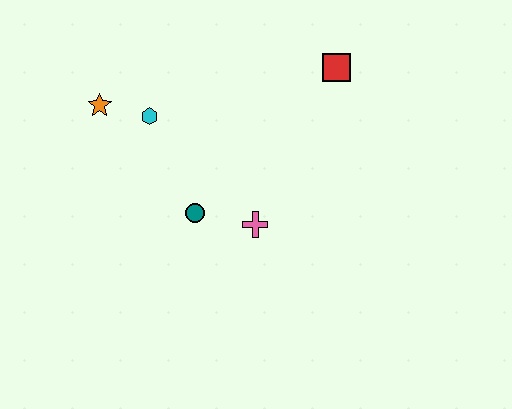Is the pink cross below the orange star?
Yes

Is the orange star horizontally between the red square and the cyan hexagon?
No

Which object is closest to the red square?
The pink cross is closest to the red square.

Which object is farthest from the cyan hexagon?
The red square is farthest from the cyan hexagon.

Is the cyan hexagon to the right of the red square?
No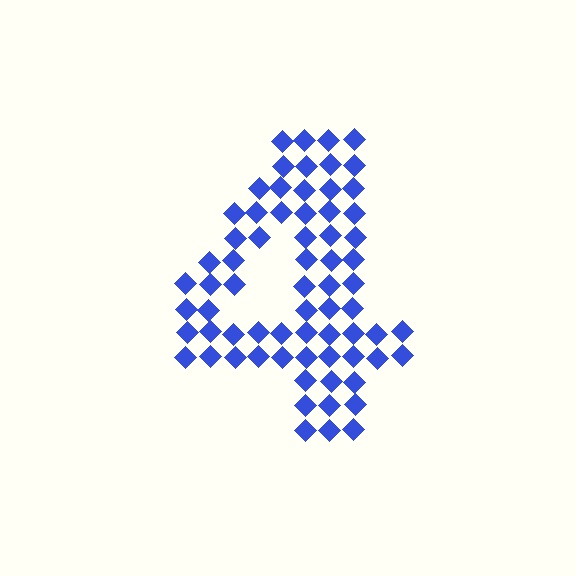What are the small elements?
The small elements are diamonds.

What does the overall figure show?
The overall figure shows the digit 4.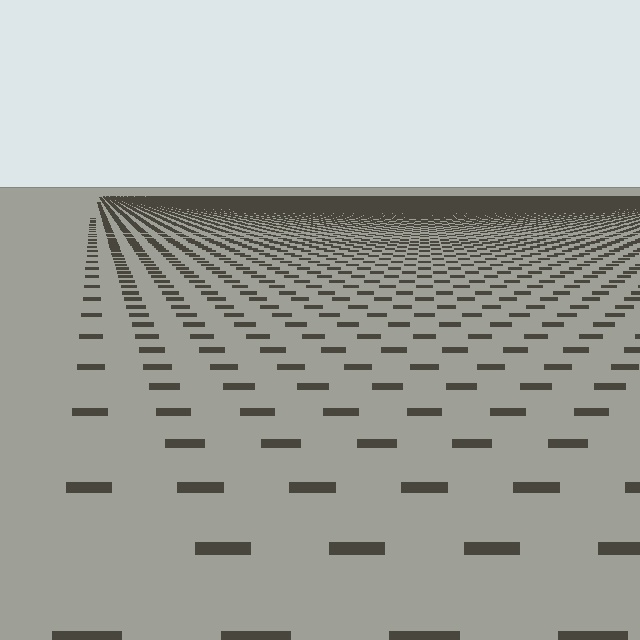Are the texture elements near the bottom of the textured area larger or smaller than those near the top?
Larger. Near the bottom, elements are closer to the viewer and appear at a bigger on-screen size.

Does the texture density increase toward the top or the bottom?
Density increases toward the top.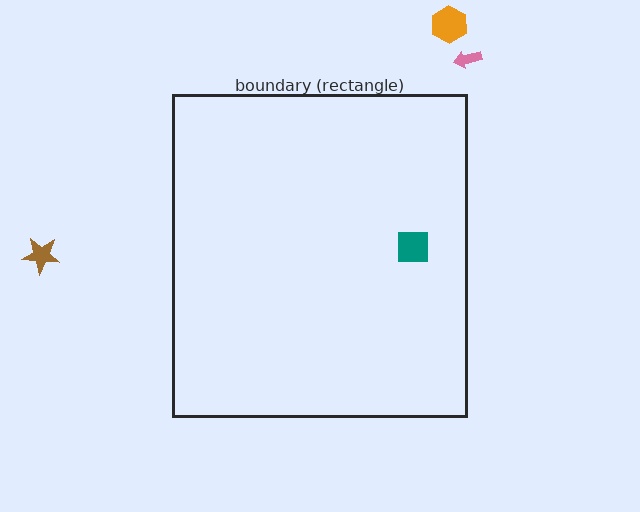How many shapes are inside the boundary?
1 inside, 3 outside.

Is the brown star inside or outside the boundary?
Outside.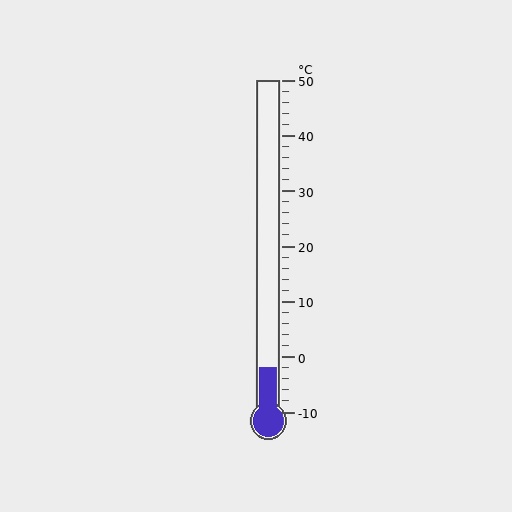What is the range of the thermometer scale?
The thermometer scale ranges from -10°C to 50°C.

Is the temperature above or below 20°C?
The temperature is below 20°C.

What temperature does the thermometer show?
The thermometer shows approximately -2°C.